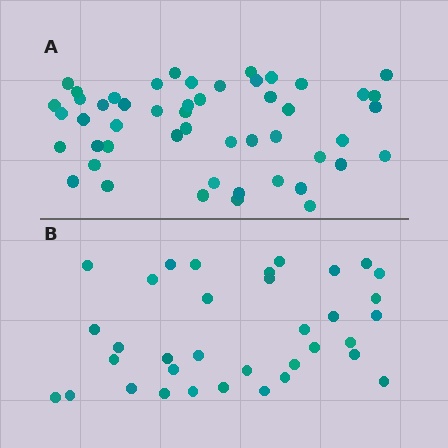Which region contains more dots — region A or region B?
Region A (the top region) has more dots.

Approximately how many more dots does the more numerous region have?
Region A has approximately 15 more dots than region B.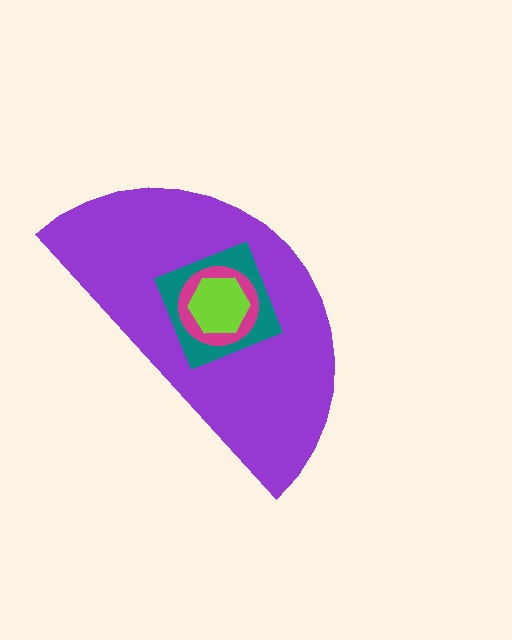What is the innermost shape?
The lime hexagon.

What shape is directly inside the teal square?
The magenta circle.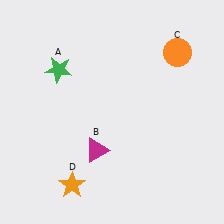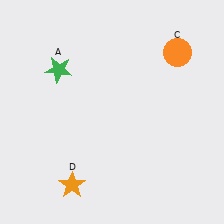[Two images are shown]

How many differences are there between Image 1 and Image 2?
There is 1 difference between the two images.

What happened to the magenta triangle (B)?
The magenta triangle (B) was removed in Image 2. It was in the bottom-left area of Image 1.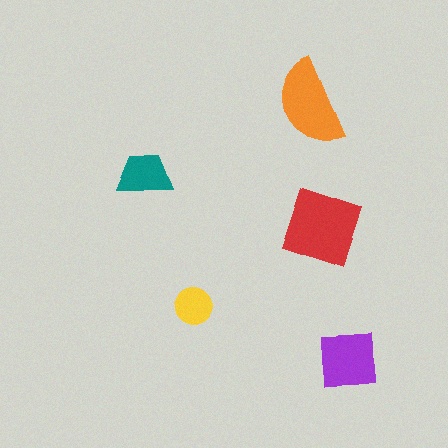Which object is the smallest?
The yellow circle.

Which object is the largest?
The red diamond.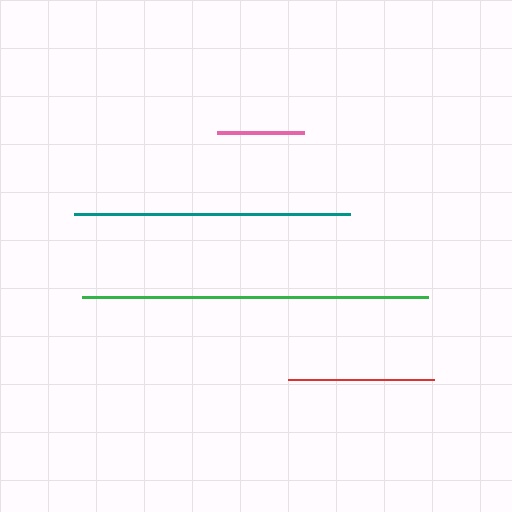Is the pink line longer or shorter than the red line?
The red line is longer than the pink line.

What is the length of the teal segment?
The teal segment is approximately 276 pixels long.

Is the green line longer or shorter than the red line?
The green line is longer than the red line.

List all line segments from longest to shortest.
From longest to shortest: green, teal, red, pink.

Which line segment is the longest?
The green line is the longest at approximately 347 pixels.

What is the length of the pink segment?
The pink segment is approximately 87 pixels long.